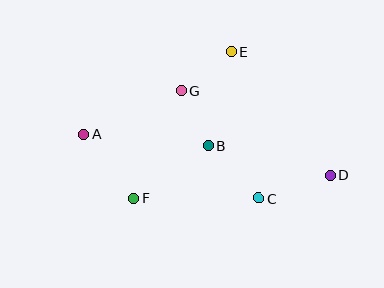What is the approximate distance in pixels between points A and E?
The distance between A and E is approximately 169 pixels.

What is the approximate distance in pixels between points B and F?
The distance between B and F is approximately 91 pixels.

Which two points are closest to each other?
Points B and G are closest to each other.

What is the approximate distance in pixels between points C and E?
The distance between C and E is approximately 149 pixels.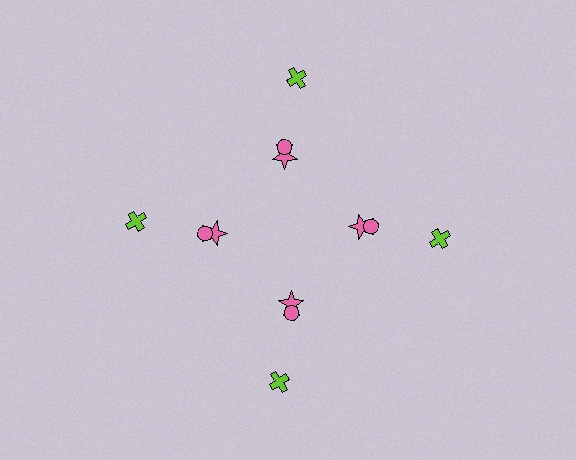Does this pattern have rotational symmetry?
Yes, this pattern has 4-fold rotational symmetry. It looks the same after rotating 90 degrees around the center.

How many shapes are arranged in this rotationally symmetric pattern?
There are 12 shapes, arranged in 4 groups of 3.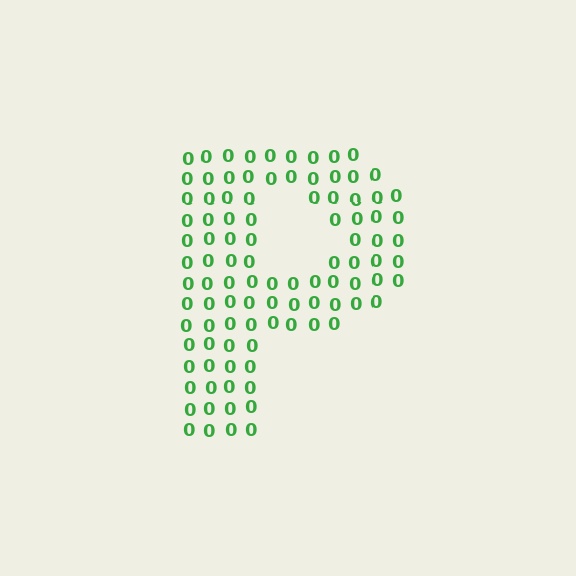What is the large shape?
The large shape is the letter P.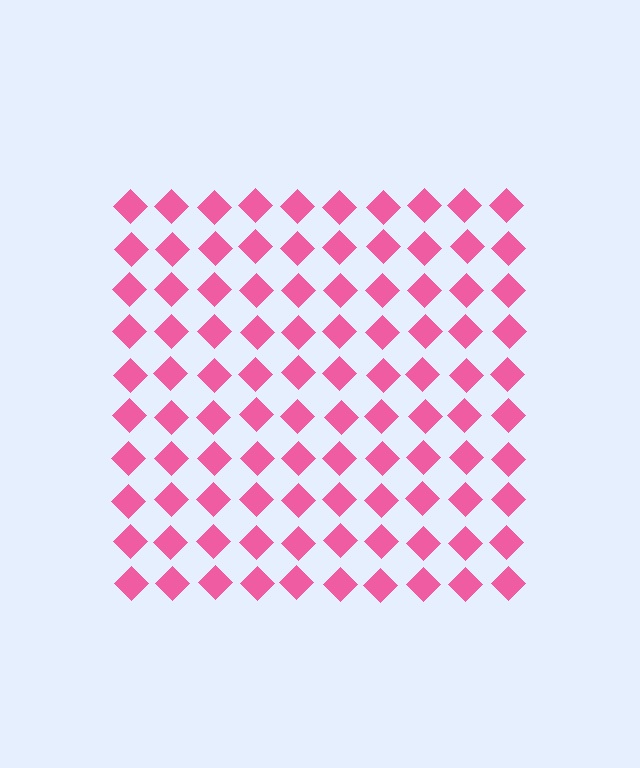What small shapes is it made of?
It is made of small diamonds.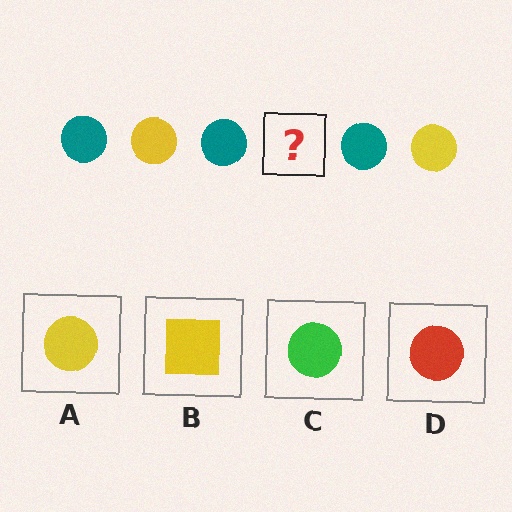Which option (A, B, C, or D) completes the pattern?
A.